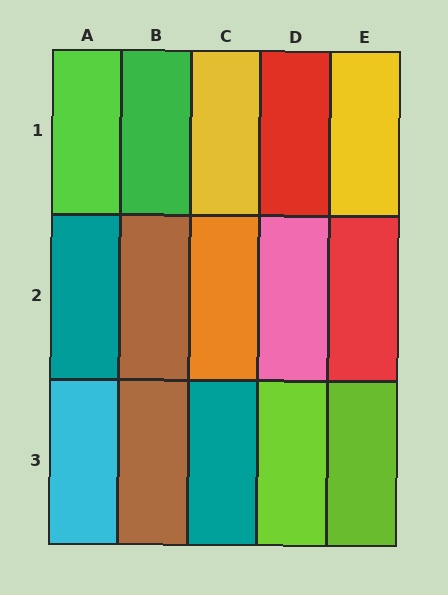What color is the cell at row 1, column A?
Lime.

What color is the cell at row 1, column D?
Red.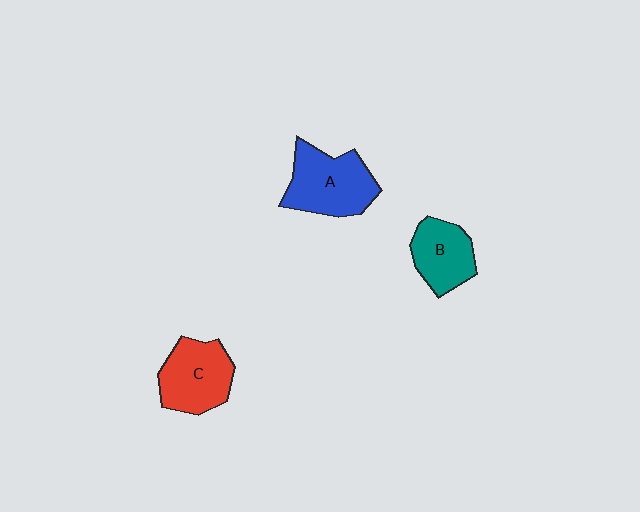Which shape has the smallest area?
Shape B (teal).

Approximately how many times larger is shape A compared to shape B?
Approximately 1.4 times.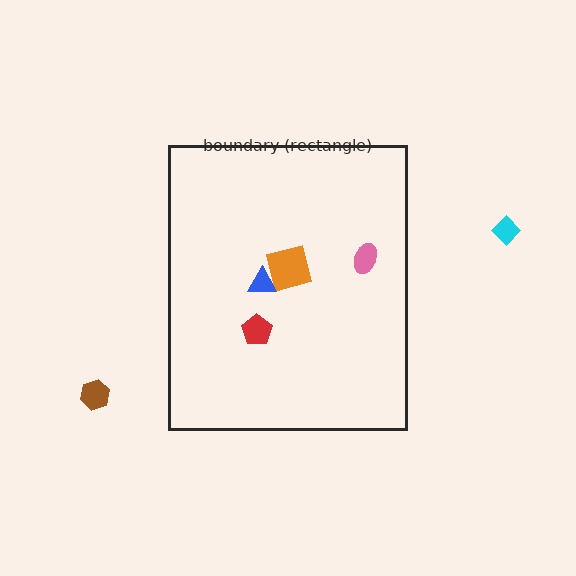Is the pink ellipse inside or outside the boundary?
Inside.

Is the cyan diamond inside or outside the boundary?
Outside.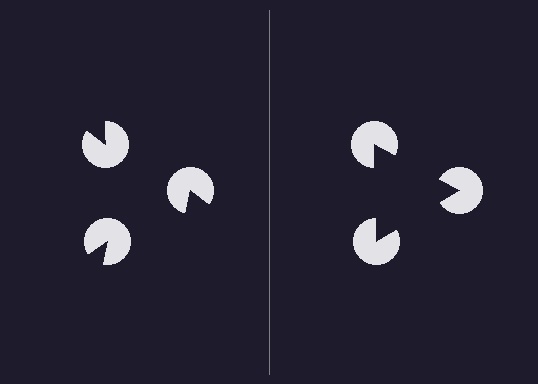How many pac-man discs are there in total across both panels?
6 — 3 on each side.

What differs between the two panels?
The pac-man discs are positioned identically on both sides; only the wedge orientations differ. On the right they align to a triangle; on the left they are misaligned.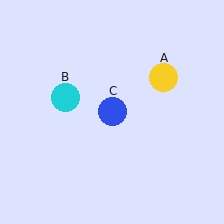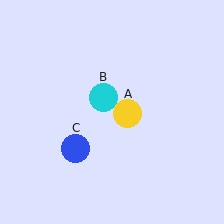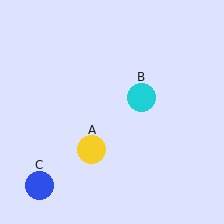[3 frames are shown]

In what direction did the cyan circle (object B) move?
The cyan circle (object B) moved right.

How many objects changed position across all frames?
3 objects changed position: yellow circle (object A), cyan circle (object B), blue circle (object C).